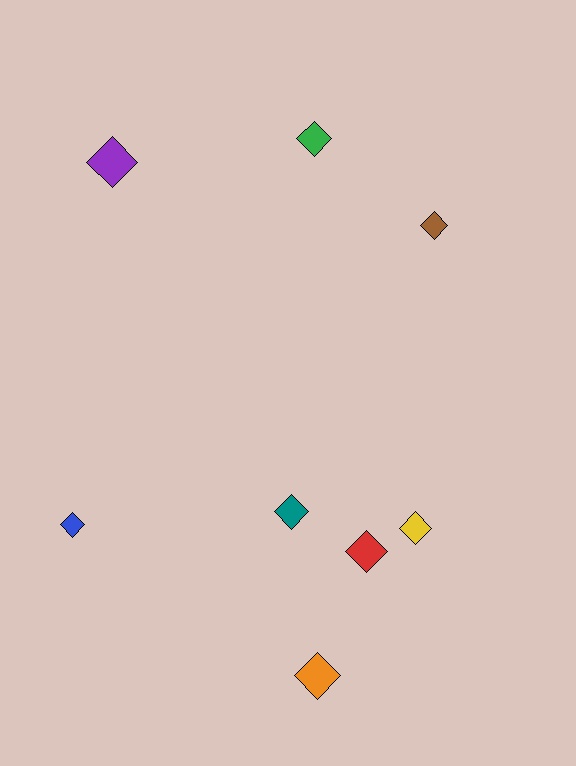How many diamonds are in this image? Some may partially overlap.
There are 8 diamonds.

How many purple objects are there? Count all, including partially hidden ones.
There is 1 purple object.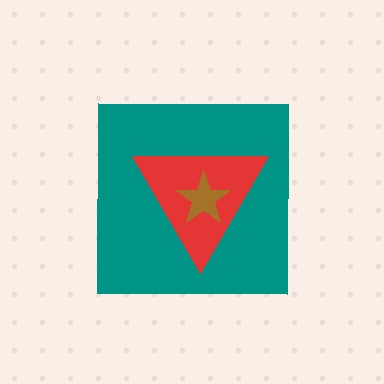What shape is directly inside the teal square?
The red triangle.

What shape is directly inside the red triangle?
The brown star.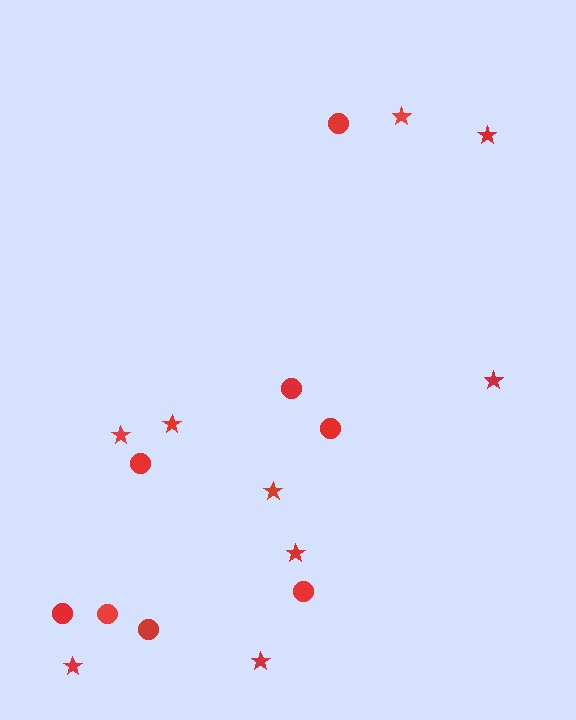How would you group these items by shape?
There are 2 groups: one group of circles (8) and one group of stars (9).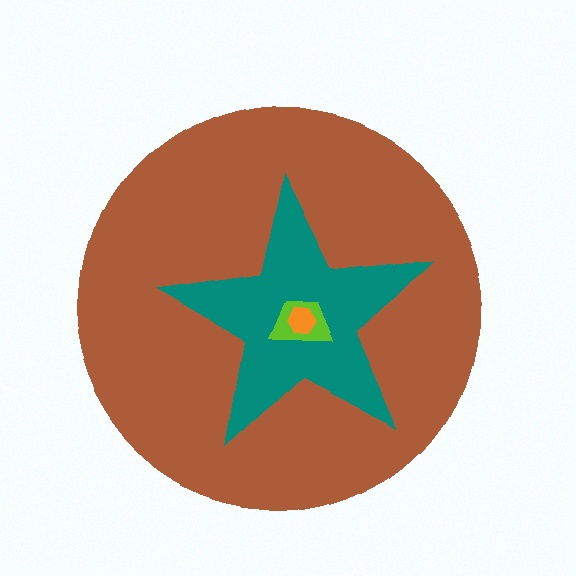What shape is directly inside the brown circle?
The teal star.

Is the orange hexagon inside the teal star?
Yes.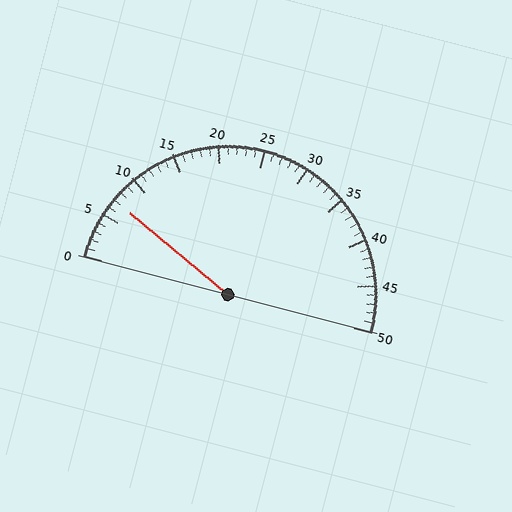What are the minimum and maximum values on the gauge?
The gauge ranges from 0 to 50.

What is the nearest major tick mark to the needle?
The nearest major tick mark is 5.